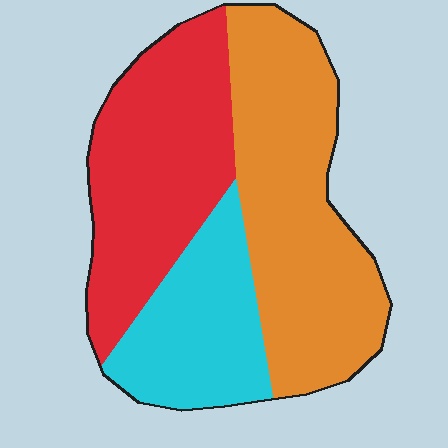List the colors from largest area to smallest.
From largest to smallest: orange, red, cyan.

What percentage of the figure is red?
Red takes up about one third (1/3) of the figure.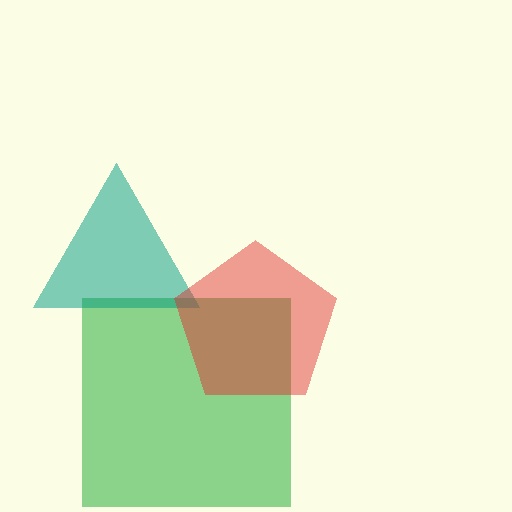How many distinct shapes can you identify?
There are 3 distinct shapes: a green square, a teal triangle, a red pentagon.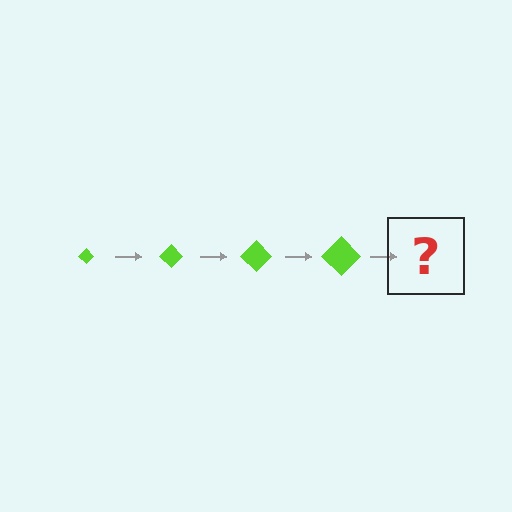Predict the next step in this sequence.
The next step is a lime diamond, larger than the previous one.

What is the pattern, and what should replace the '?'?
The pattern is that the diamond gets progressively larger each step. The '?' should be a lime diamond, larger than the previous one.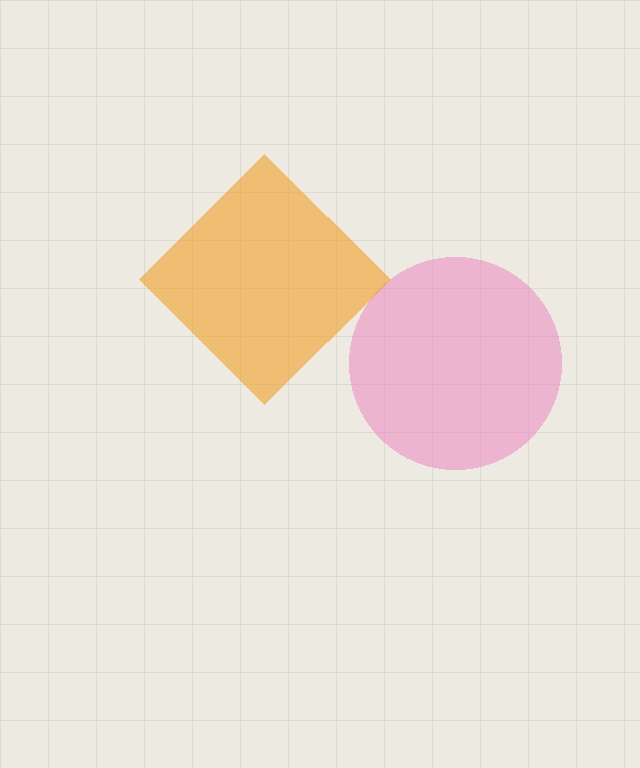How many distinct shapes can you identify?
There are 2 distinct shapes: a pink circle, an orange diamond.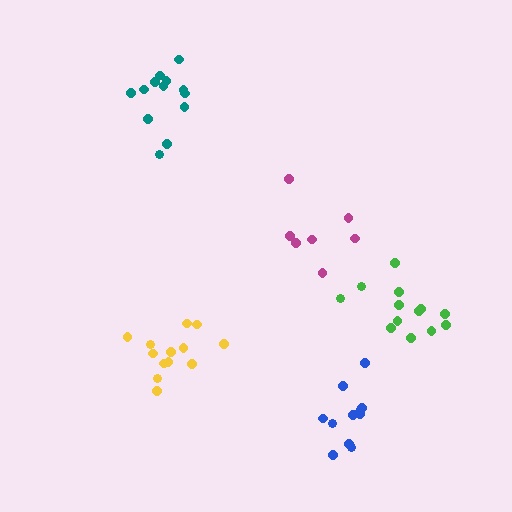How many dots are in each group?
Group 1: 11 dots, Group 2: 13 dots, Group 3: 13 dots, Group 4: 7 dots, Group 5: 13 dots (57 total).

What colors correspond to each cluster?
The clusters are colored: blue, green, yellow, magenta, teal.